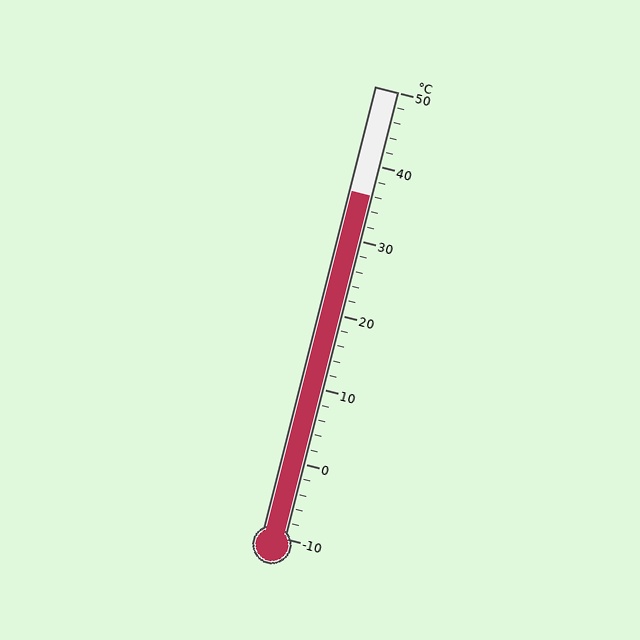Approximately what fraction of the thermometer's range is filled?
The thermometer is filled to approximately 75% of its range.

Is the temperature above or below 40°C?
The temperature is below 40°C.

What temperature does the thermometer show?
The thermometer shows approximately 36°C.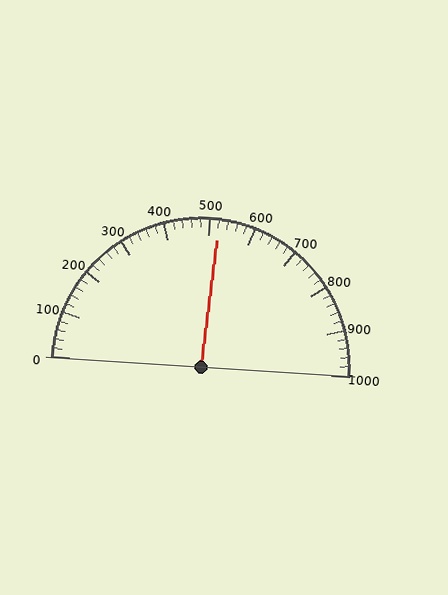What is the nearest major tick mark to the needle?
The nearest major tick mark is 500.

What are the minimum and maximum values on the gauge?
The gauge ranges from 0 to 1000.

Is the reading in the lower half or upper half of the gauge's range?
The reading is in the upper half of the range (0 to 1000).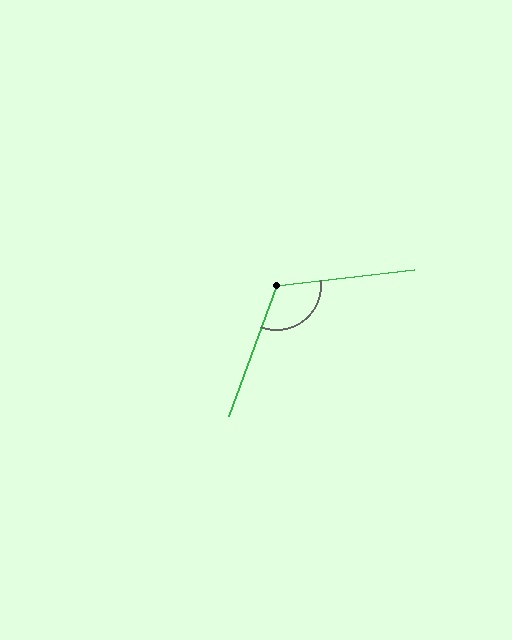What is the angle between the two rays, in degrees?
Approximately 117 degrees.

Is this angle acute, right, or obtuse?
It is obtuse.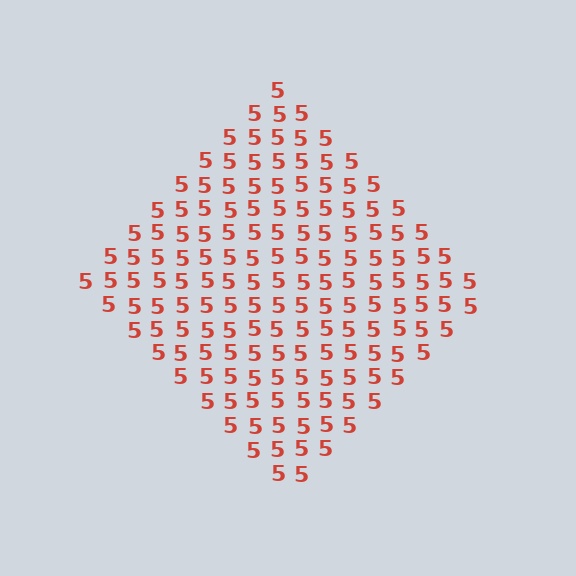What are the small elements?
The small elements are digit 5's.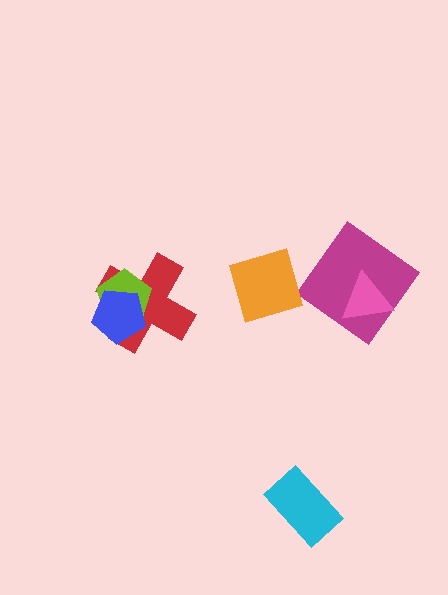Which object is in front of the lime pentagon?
The blue pentagon is in front of the lime pentagon.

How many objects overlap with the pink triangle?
1 object overlaps with the pink triangle.